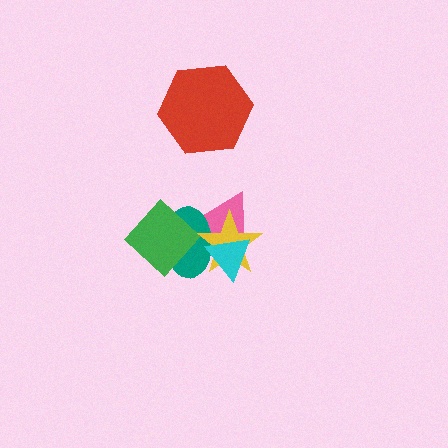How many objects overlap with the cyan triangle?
3 objects overlap with the cyan triangle.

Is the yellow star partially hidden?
Yes, it is partially covered by another shape.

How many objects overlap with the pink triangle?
4 objects overlap with the pink triangle.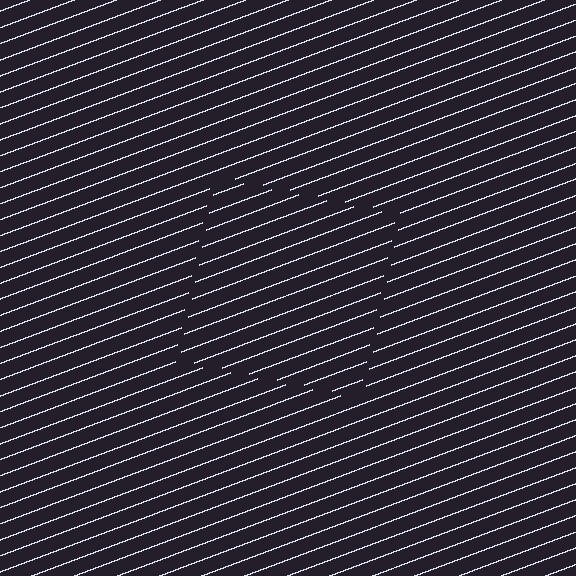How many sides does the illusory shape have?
4 sides — the line-ends trace a square.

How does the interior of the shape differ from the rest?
The interior of the shape contains the same grating, shifted by half a period — the contour is defined by the phase discontinuity where line-ends from the inner and outer gratings abut.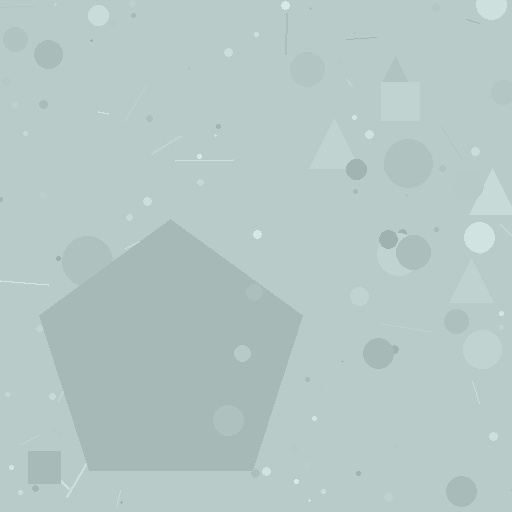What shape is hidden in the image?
A pentagon is hidden in the image.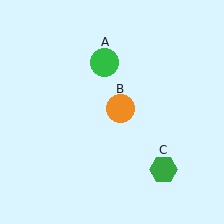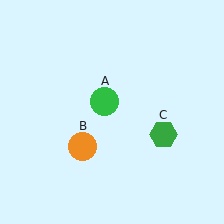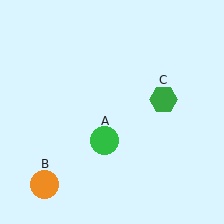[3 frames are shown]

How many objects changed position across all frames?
3 objects changed position: green circle (object A), orange circle (object B), green hexagon (object C).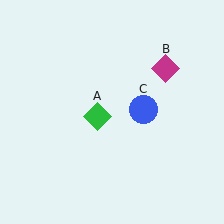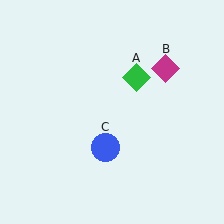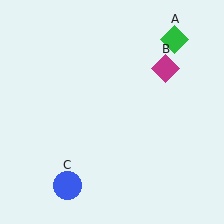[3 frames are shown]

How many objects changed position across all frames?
2 objects changed position: green diamond (object A), blue circle (object C).